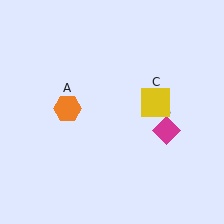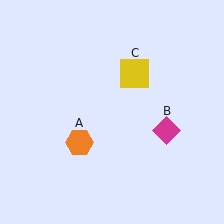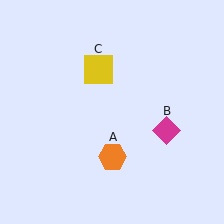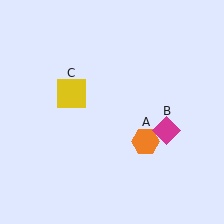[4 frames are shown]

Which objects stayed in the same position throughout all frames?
Magenta diamond (object B) remained stationary.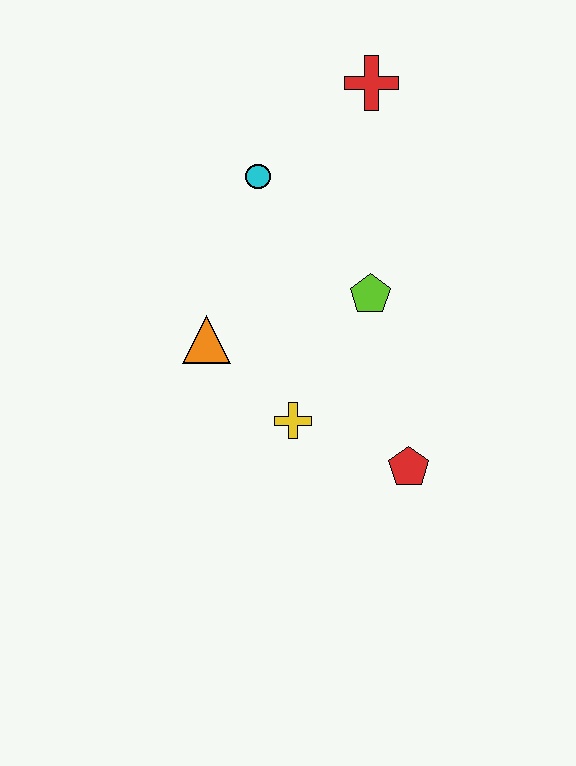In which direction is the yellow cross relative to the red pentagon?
The yellow cross is to the left of the red pentagon.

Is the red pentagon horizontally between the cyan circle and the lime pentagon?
No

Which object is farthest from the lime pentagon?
The red cross is farthest from the lime pentagon.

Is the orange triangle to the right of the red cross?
No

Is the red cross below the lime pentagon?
No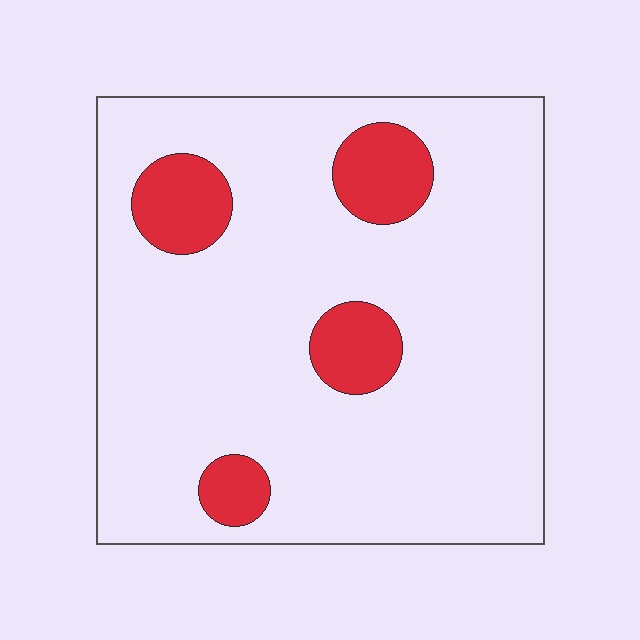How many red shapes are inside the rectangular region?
4.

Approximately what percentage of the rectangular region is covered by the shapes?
Approximately 15%.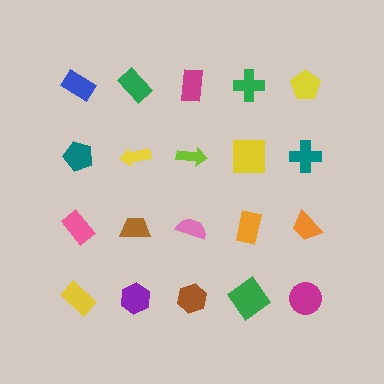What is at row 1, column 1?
A blue rectangle.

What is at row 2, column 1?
A teal pentagon.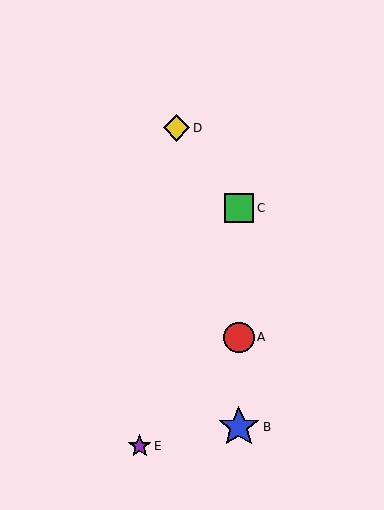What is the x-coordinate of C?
Object C is at x≈239.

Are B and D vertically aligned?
No, B is at x≈239 and D is at x≈177.